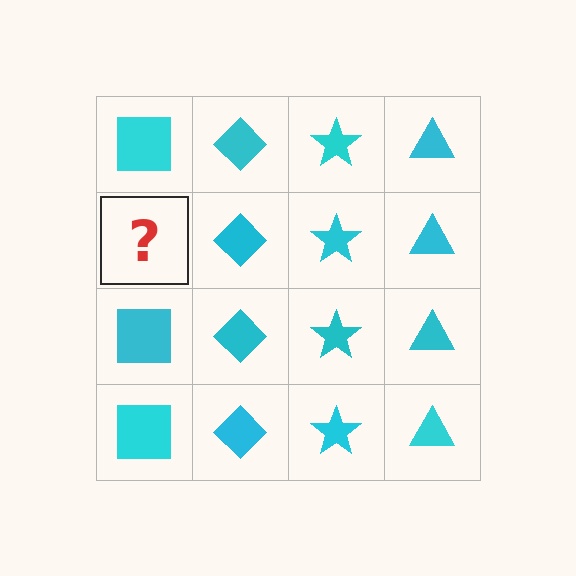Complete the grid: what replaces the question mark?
The question mark should be replaced with a cyan square.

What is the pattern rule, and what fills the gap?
The rule is that each column has a consistent shape. The gap should be filled with a cyan square.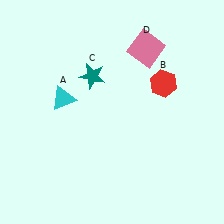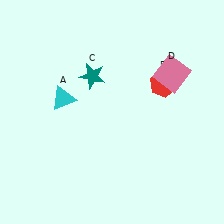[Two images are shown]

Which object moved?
The pink square (D) moved right.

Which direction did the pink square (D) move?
The pink square (D) moved right.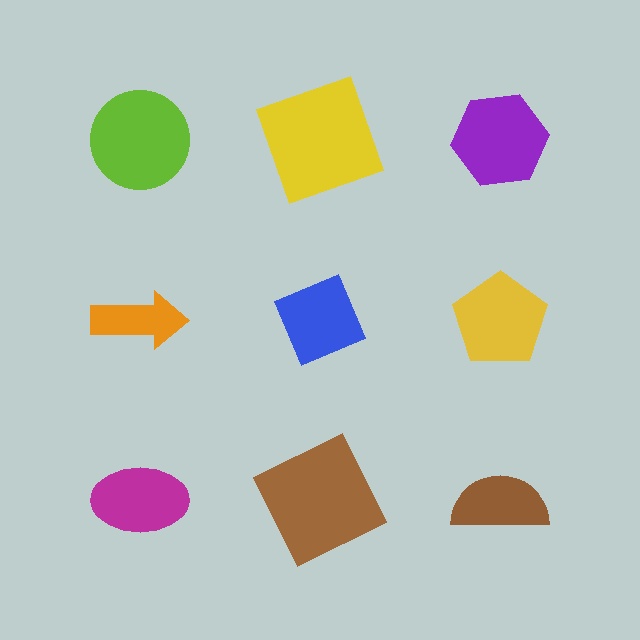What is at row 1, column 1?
A lime circle.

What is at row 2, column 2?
A blue diamond.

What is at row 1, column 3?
A purple hexagon.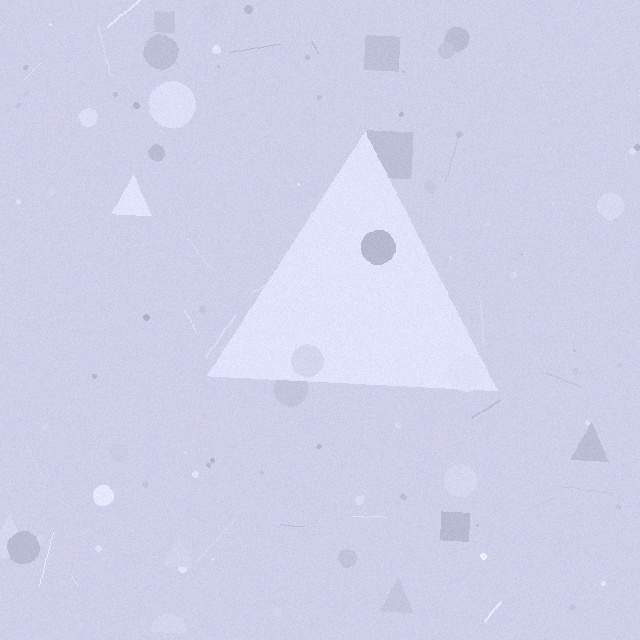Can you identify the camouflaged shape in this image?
The camouflaged shape is a triangle.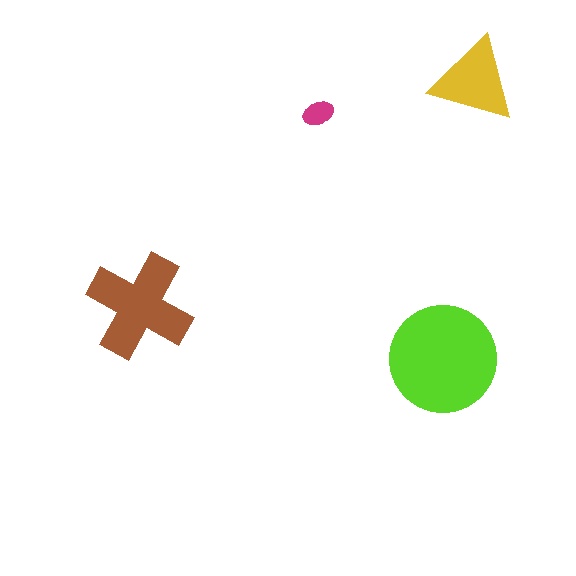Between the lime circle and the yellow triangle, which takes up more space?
The lime circle.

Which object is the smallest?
The magenta ellipse.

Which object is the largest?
The lime circle.